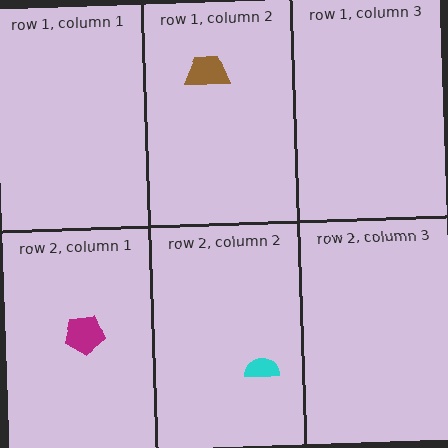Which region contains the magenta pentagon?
The row 2, column 1 region.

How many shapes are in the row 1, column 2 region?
1.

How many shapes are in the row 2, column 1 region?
1.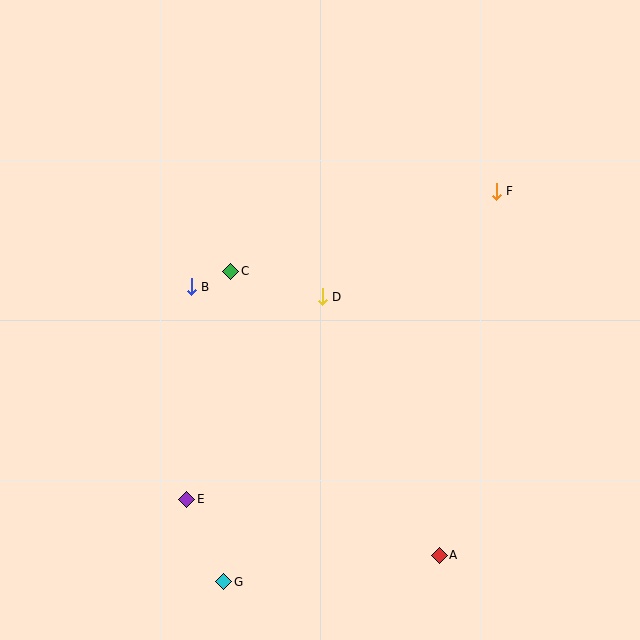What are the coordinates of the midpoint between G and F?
The midpoint between G and F is at (360, 386).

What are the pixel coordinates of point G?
Point G is at (224, 582).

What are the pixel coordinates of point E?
Point E is at (187, 499).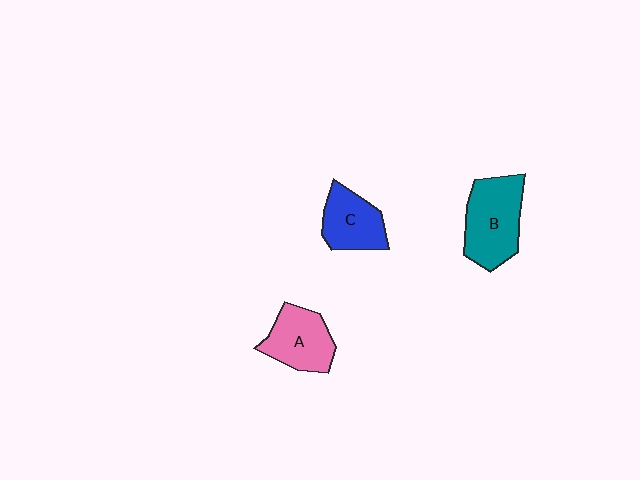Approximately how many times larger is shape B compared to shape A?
Approximately 1.3 times.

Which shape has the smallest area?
Shape C (blue).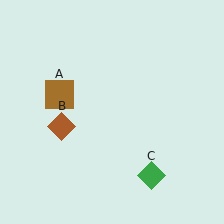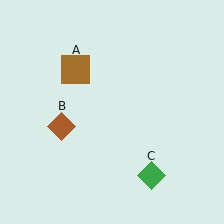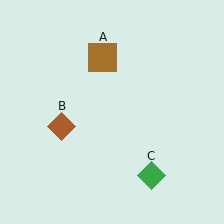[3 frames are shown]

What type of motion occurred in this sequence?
The brown square (object A) rotated clockwise around the center of the scene.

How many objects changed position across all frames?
1 object changed position: brown square (object A).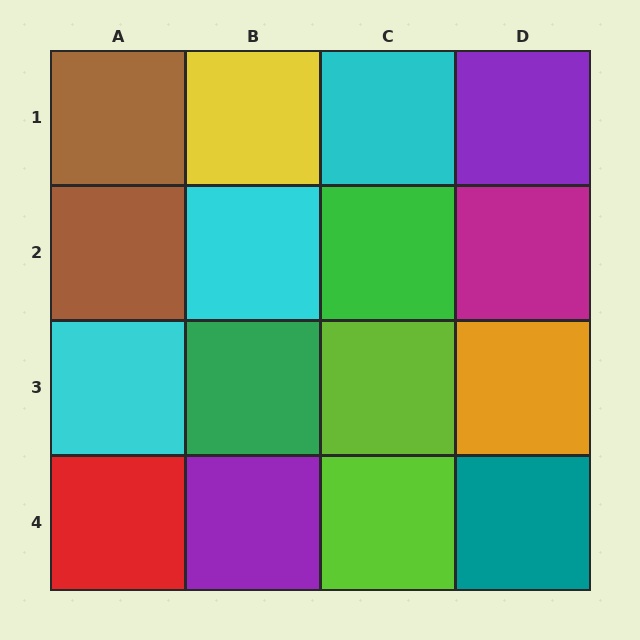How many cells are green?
2 cells are green.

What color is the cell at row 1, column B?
Yellow.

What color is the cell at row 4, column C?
Lime.